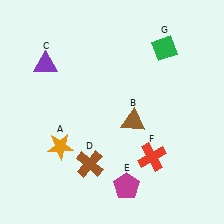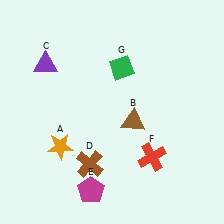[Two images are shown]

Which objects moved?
The objects that moved are: the magenta pentagon (E), the green diamond (G).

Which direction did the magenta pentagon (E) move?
The magenta pentagon (E) moved left.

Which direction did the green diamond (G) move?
The green diamond (G) moved left.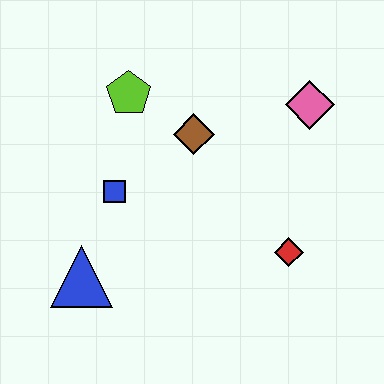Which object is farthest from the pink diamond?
The blue triangle is farthest from the pink diamond.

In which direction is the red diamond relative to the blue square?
The red diamond is to the right of the blue square.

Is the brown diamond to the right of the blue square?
Yes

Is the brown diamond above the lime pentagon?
No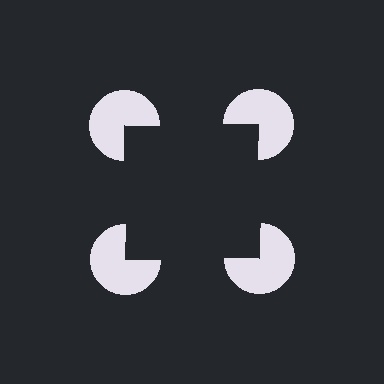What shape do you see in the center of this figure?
An illusory square — its edges are inferred from the aligned wedge cuts in the pac-man discs, not physically drawn.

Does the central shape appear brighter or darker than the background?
It typically appears slightly darker than the background, even though no actual brightness change is drawn.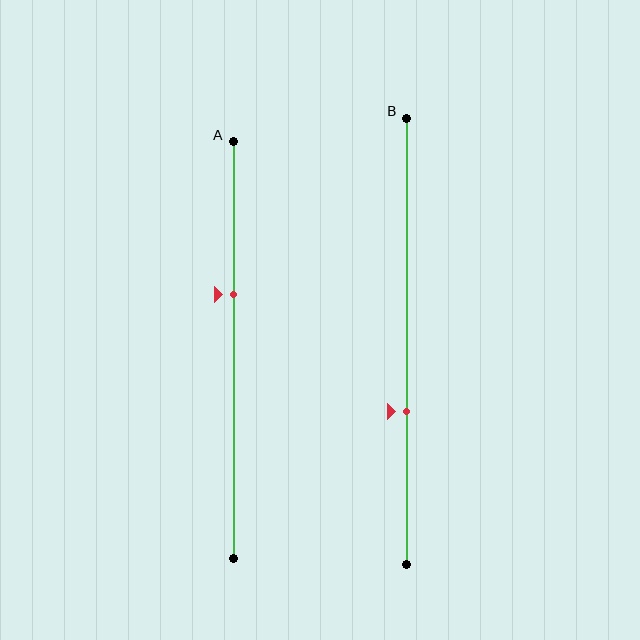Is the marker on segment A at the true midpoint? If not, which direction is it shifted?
No, the marker on segment A is shifted upward by about 13% of the segment length.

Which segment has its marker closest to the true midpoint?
Segment A has its marker closest to the true midpoint.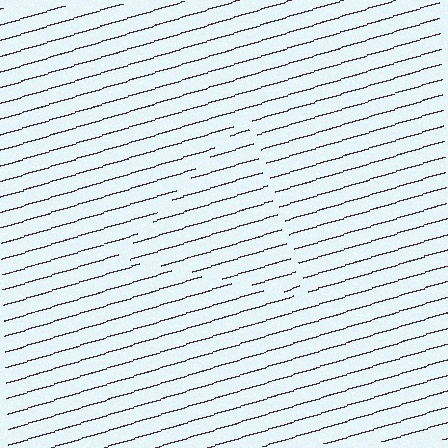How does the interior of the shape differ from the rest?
The interior of the shape contains the same grating, shifted by half a period — the contour is defined by the phase discontinuity where line-ends from the inner and outer gratings abut.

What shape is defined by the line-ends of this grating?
An illusory triangle. The interior of the shape contains the same grating, shifted by half a period — the contour is defined by the phase discontinuity where line-ends from the inner and outer gratings abut.